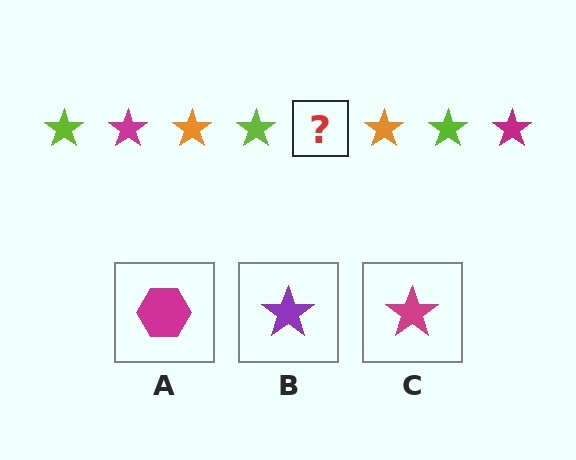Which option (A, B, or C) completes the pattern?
C.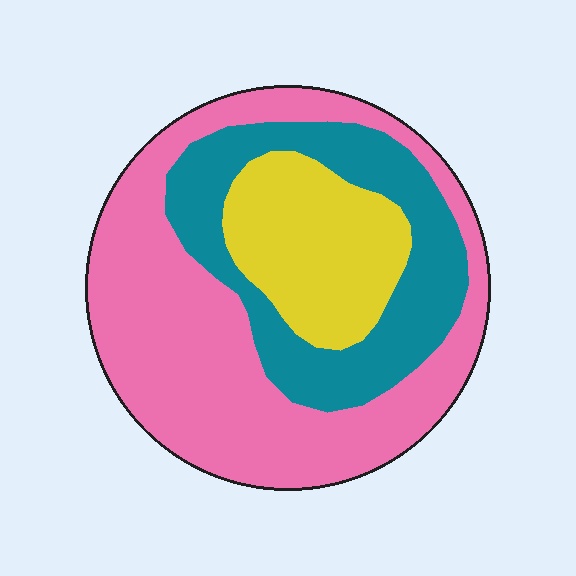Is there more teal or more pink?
Pink.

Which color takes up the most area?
Pink, at roughly 50%.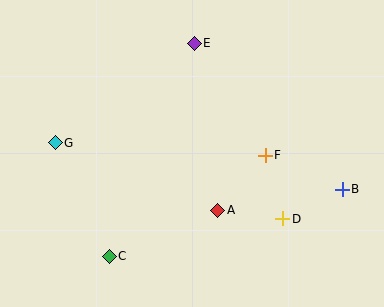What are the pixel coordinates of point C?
Point C is at (109, 256).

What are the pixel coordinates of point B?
Point B is at (342, 189).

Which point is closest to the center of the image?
Point A at (218, 210) is closest to the center.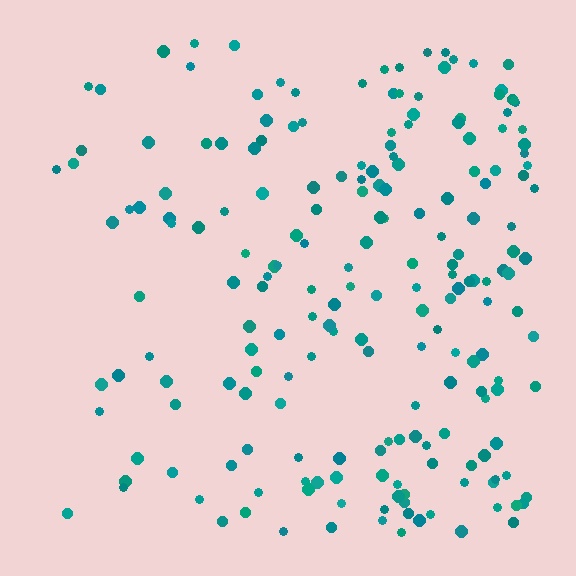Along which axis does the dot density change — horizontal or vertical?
Horizontal.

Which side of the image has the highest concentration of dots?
The right.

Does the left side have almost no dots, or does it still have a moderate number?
Still a moderate number, just noticeably fewer than the right.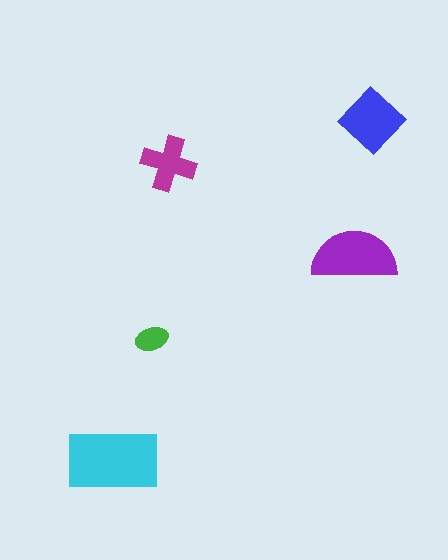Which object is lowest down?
The cyan rectangle is bottommost.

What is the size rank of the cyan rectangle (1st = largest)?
1st.